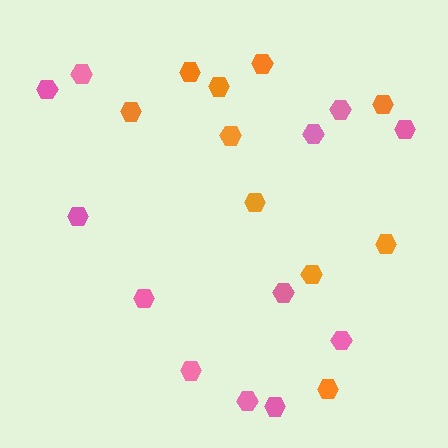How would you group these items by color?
There are 2 groups: one group of orange hexagons (10) and one group of pink hexagons (12).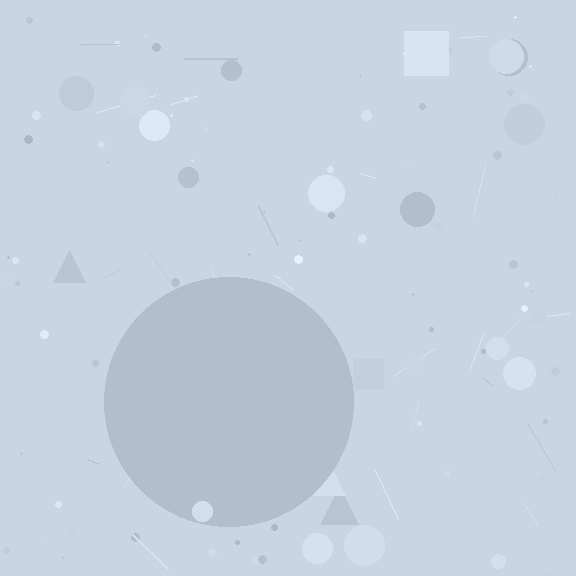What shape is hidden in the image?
A circle is hidden in the image.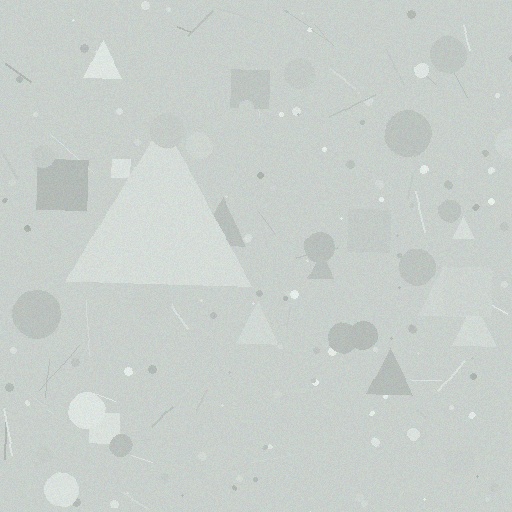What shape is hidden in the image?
A triangle is hidden in the image.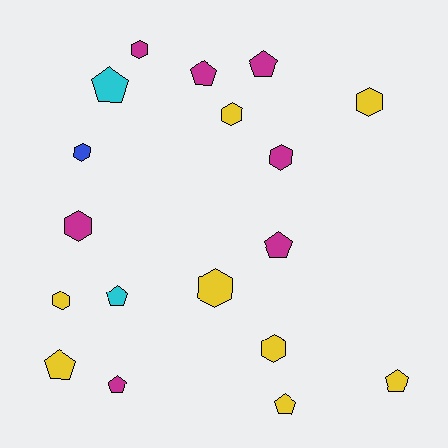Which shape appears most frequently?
Hexagon, with 9 objects.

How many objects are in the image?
There are 18 objects.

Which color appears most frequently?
Yellow, with 8 objects.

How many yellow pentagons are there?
There are 3 yellow pentagons.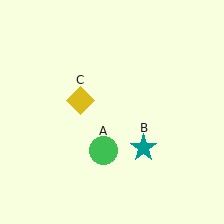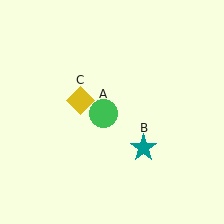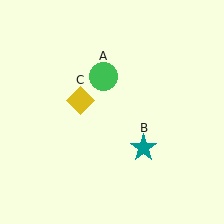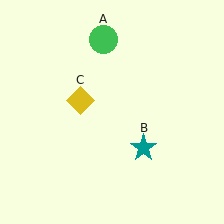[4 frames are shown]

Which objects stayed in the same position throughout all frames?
Teal star (object B) and yellow diamond (object C) remained stationary.